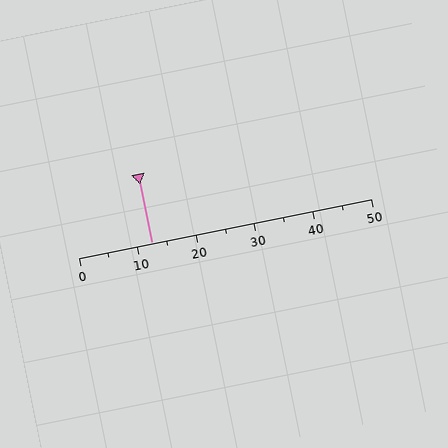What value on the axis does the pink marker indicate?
The marker indicates approximately 12.5.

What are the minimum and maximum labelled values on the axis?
The axis runs from 0 to 50.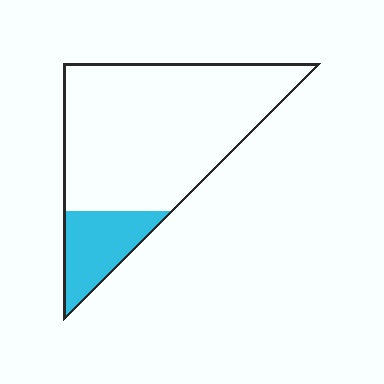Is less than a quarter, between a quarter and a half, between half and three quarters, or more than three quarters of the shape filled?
Less than a quarter.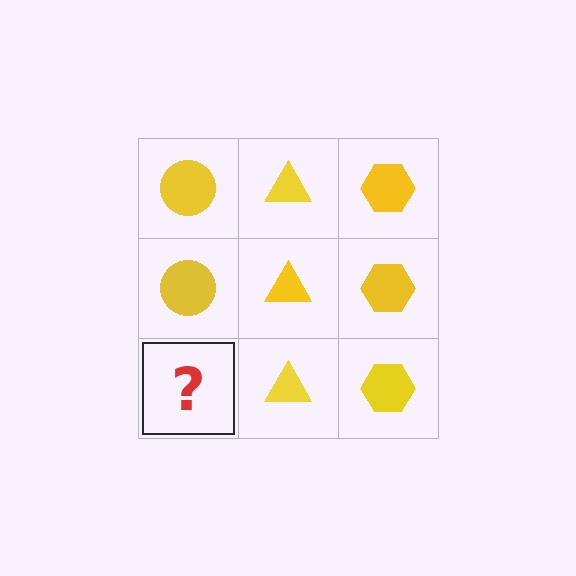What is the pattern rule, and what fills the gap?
The rule is that each column has a consistent shape. The gap should be filled with a yellow circle.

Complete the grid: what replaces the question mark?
The question mark should be replaced with a yellow circle.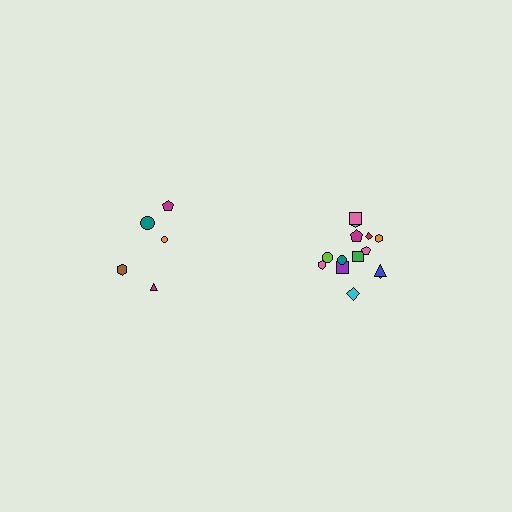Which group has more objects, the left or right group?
The right group.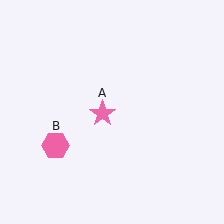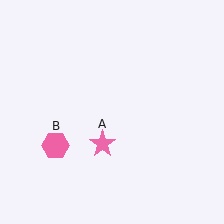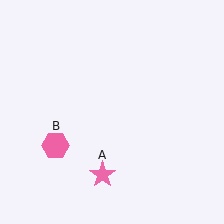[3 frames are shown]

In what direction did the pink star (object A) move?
The pink star (object A) moved down.